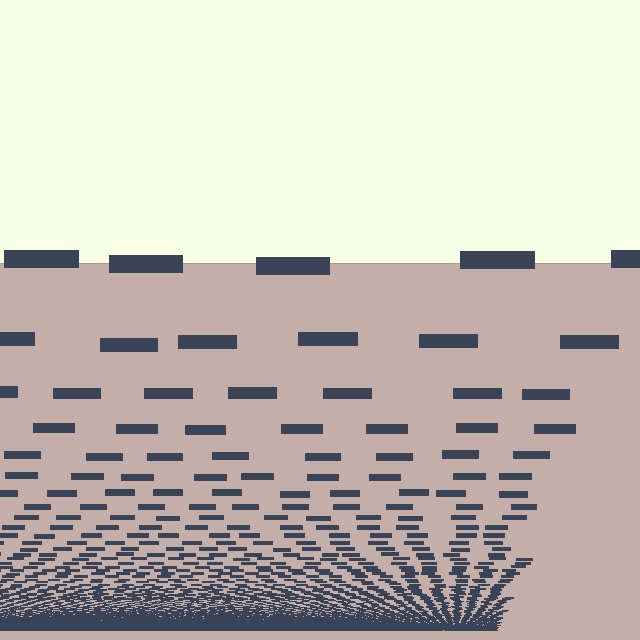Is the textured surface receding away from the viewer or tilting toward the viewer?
The surface appears to tilt toward the viewer. Texture elements get larger and sparser toward the top.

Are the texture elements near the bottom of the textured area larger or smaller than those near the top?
Smaller. The gradient is inverted — elements near the bottom are smaller and denser.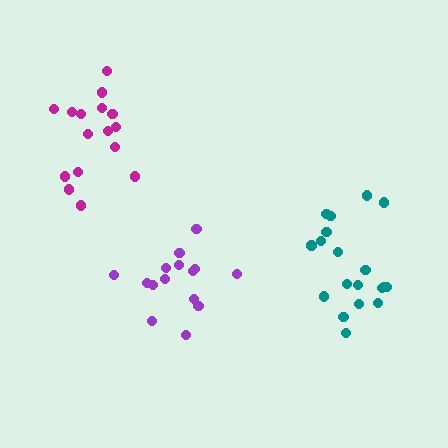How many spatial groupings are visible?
There are 3 spatial groupings.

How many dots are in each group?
Group 1: 15 dots, Group 2: 19 dots, Group 3: 16 dots (50 total).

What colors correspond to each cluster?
The clusters are colored: purple, teal, magenta.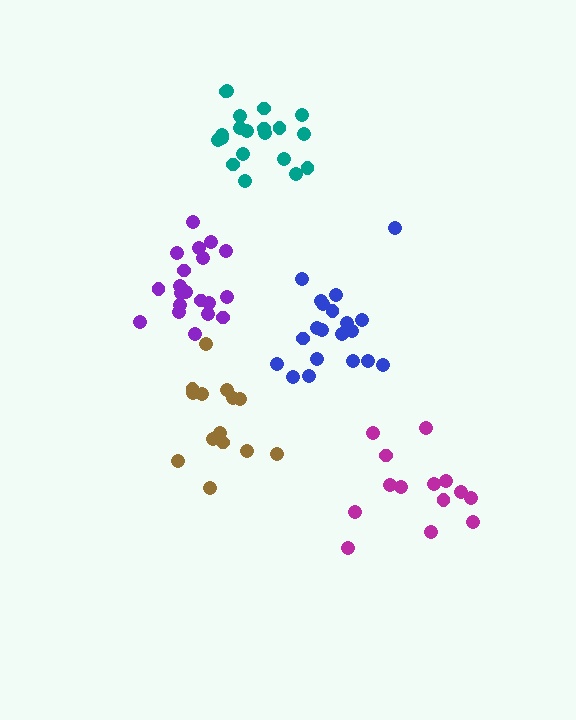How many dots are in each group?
Group 1: 14 dots, Group 2: 20 dots, Group 3: 20 dots, Group 4: 14 dots, Group 5: 20 dots (88 total).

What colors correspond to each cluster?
The clusters are colored: brown, teal, purple, magenta, blue.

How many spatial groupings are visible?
There are 5 spatial groupings.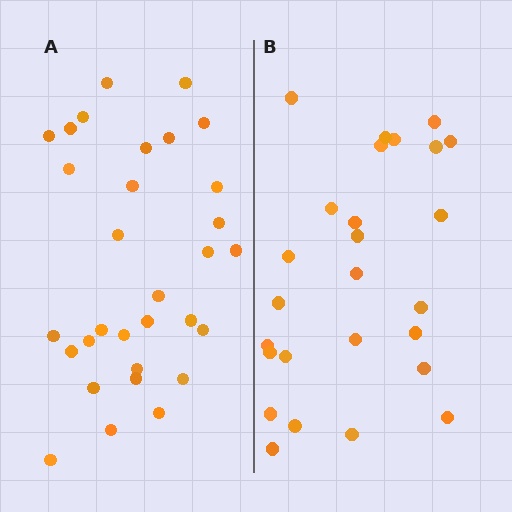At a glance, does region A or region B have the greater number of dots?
Region A (the left region) has more dots.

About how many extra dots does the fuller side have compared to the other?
Region A has about 5 more dots than region B.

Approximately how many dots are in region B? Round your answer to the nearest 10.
About 30 dots. (The exact count is 26, which rounds to 30.)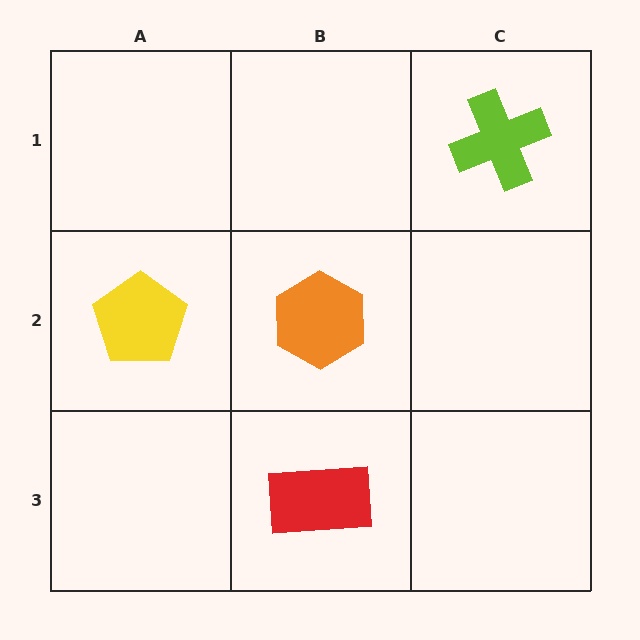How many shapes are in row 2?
2 shapes.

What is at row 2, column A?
A yellow pentagon.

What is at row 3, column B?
A red rectangle.